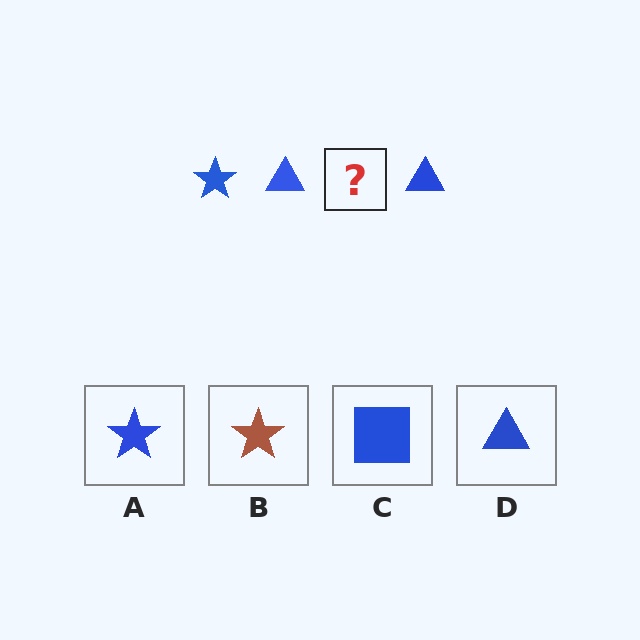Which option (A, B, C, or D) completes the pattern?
A.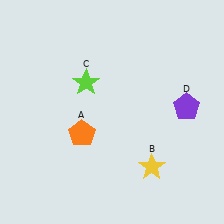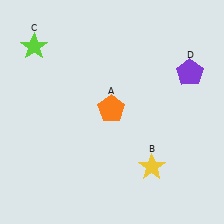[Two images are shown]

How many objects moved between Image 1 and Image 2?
3 objects moved between the two images.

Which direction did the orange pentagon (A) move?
The orange pentagon (A) moved right.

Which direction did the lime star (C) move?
The lime star (C) moved left.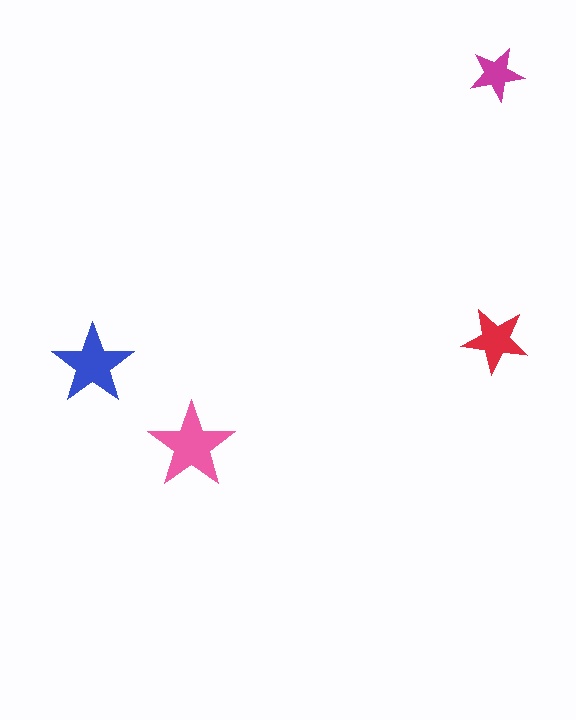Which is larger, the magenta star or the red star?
The red one.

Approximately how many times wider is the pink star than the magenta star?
About 1.5 times wider.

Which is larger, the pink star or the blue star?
The pink one.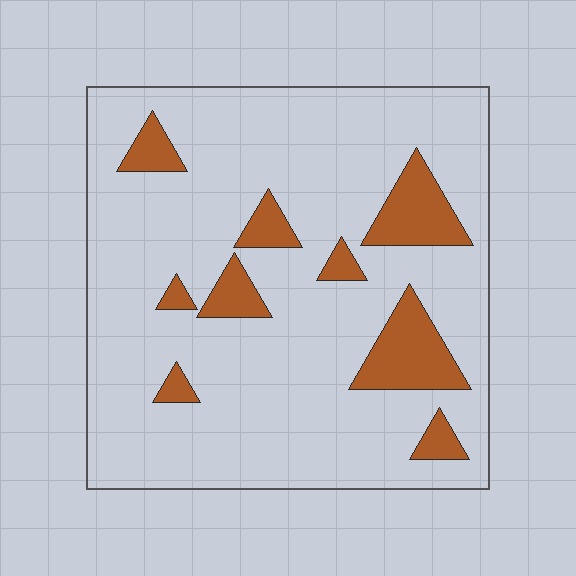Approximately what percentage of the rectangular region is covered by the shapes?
Approximately 15%.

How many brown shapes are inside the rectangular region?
9.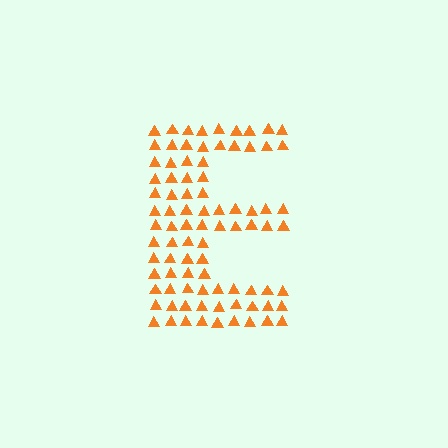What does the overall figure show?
The overall figure shows the letter E.